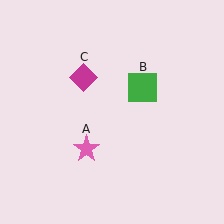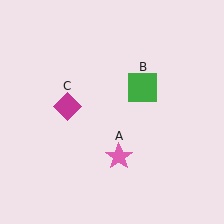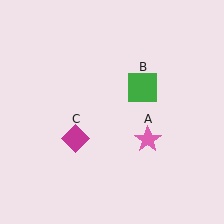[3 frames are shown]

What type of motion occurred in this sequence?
The pink star (object A), magenta diamond (object C) rotated counterclockwise around the center of the scene.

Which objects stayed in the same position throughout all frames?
Green square (object B) remained stationary.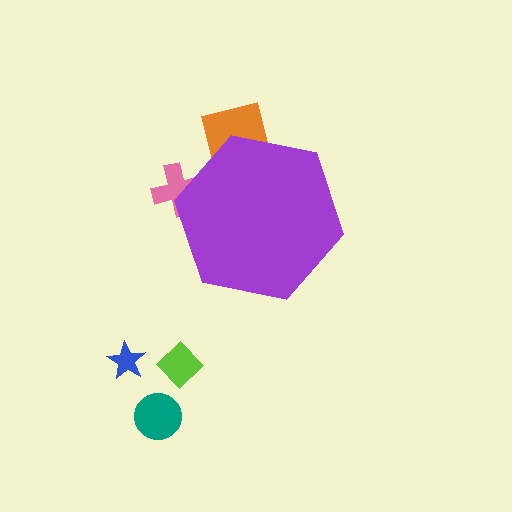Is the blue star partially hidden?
No, the blue star is fully visible.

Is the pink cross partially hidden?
Yes, the pink cross is partially hidden behind the purple hexagon.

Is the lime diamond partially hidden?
No, the lime diamond is fully visible.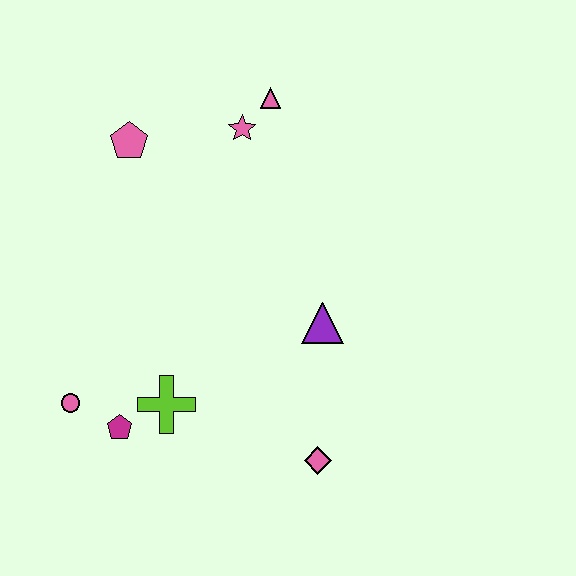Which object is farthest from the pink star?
The pink diamond is farthest from the pink star.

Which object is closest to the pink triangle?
The pink star is closest to the pink triangle.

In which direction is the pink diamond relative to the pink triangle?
The pink diamond is below the pink triangle.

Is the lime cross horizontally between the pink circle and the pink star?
Yes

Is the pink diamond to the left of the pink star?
No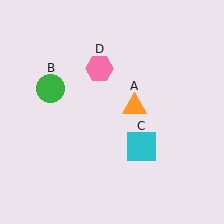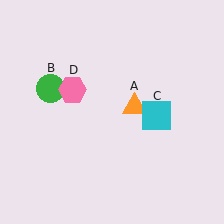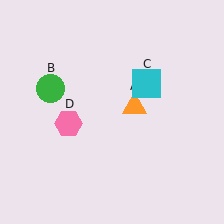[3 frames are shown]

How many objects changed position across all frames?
2 objects changed position: cyan square (object C), pink hexagon (object D).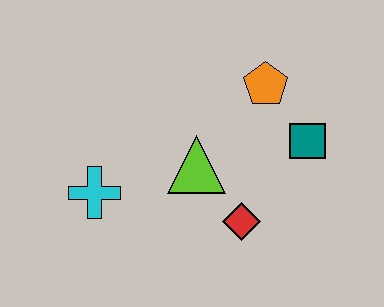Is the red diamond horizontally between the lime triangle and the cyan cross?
No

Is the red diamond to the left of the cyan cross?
No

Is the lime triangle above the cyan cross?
Yes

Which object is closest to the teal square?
The orange pentagon is closest to the teal square.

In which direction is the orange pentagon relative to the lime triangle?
The orange pentagon is above the lime triangle.